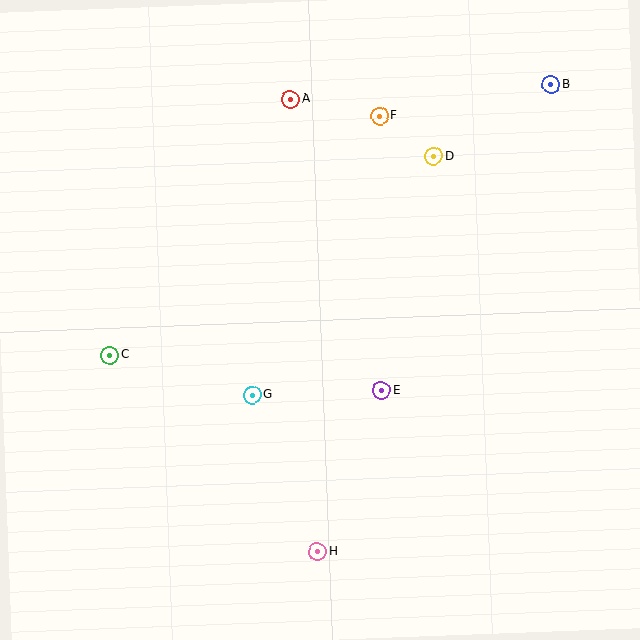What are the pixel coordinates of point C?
Point C is at (110, 355).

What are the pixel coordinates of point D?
Point D is at (434, 156).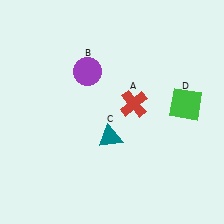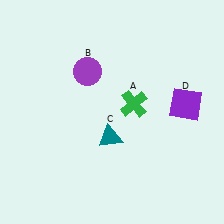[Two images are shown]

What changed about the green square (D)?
In Image 1, D is green. In Image 2, it changed to purple.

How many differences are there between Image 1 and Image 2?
There are 2 differences between the two images.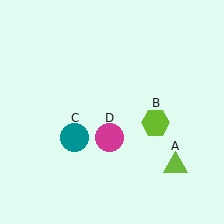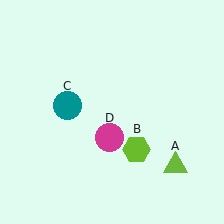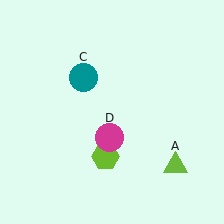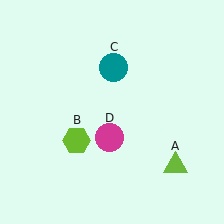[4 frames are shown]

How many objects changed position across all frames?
2 objects changed position: lime hexagon (object B), teal circle (object C).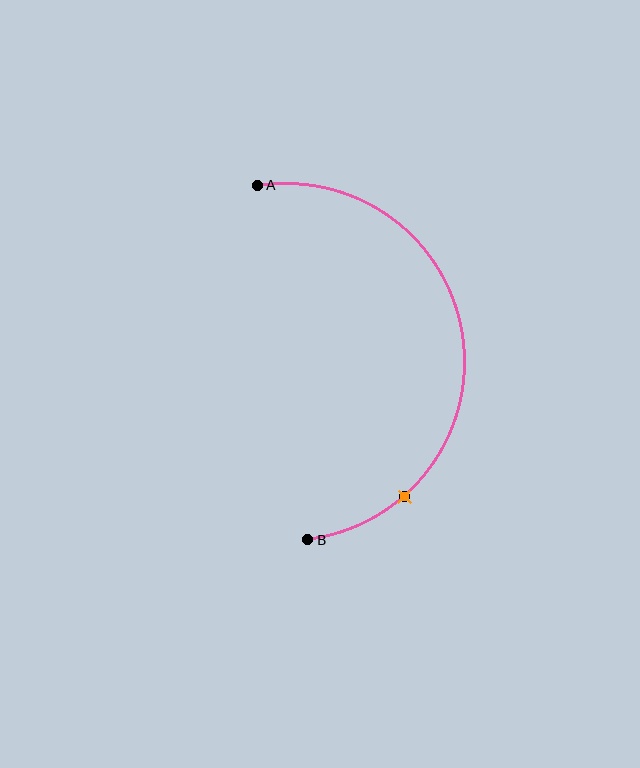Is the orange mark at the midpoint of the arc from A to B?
No. The orange mark lies on the arc but is closer to endpoint B. The arc midpoint would be at the point on the curve equidistant along the arc from both A and B.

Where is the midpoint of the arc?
The arc midpoint is the point on the curve farthest from the straight line joining A and B. It sits to the right of that line.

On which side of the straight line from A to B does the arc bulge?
The arc bulges to the right of the straight line connecting A and B.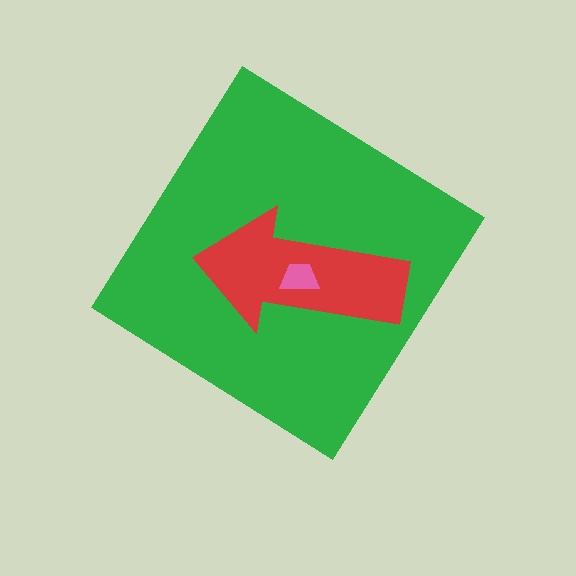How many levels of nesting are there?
3.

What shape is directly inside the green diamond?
The red arrow.